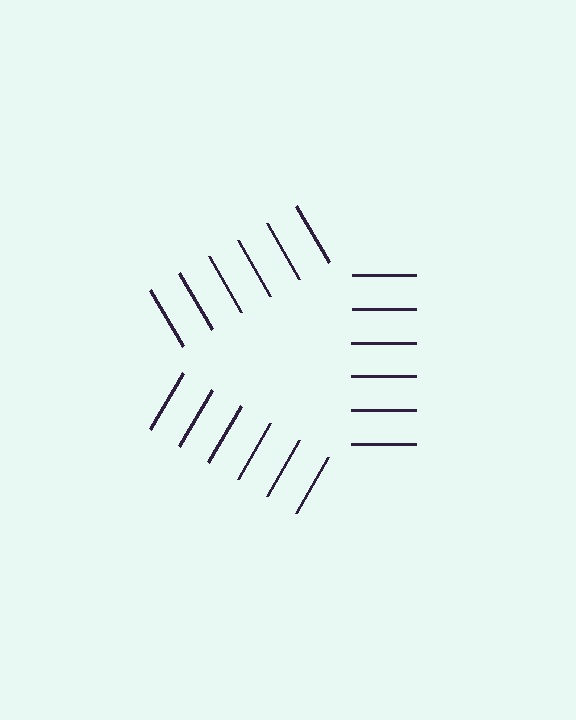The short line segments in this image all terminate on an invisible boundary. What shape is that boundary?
An illusory triangle — the line segments terminate on its edges but no continuous stroke is drawn.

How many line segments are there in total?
18 — 6 along each of the 3 edges.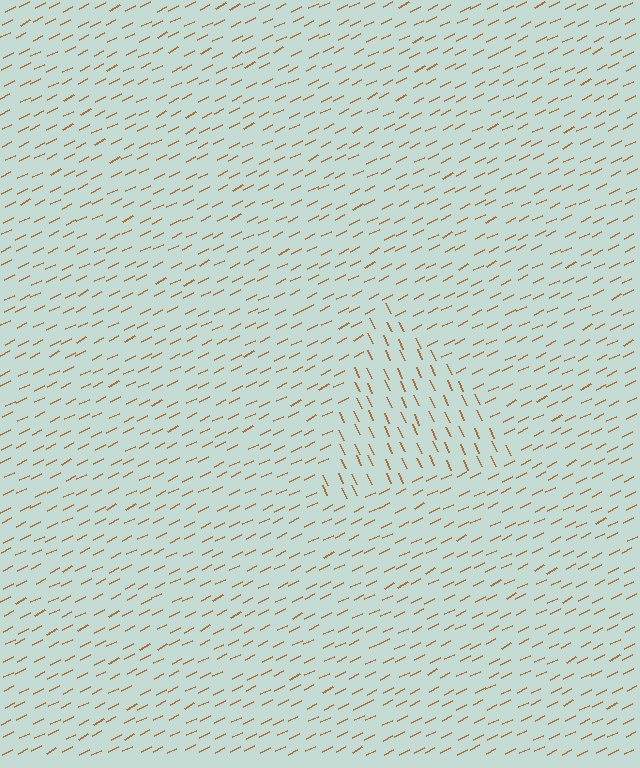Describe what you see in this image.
The image is filled with small brown line segments. A triangle region in the image has lines oriented differently from the surrounding lines, creating a visible texture boundary.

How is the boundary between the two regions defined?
The boundary is defined purely by a change in line orientation (approximately 88 degrees difference). All lines are the same color and thickness.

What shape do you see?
I see a triangle.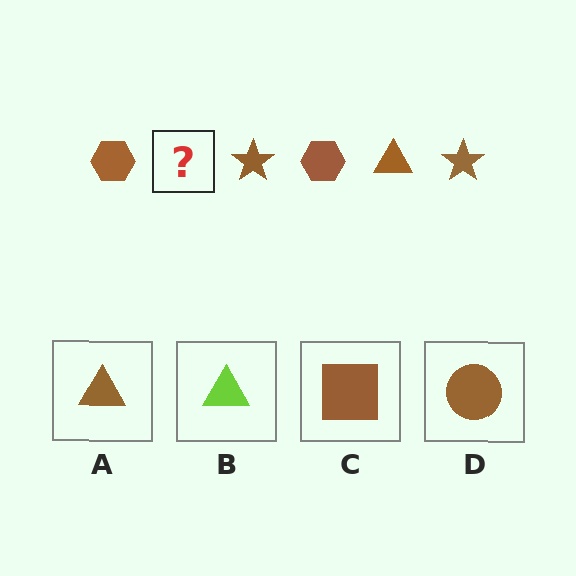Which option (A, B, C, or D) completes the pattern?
A.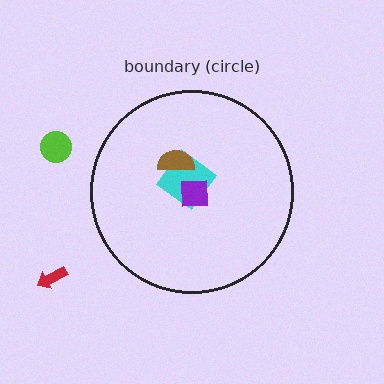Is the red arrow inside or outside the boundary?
Outside.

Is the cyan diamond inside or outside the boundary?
Inside.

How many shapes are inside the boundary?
3 inside, 2 outside.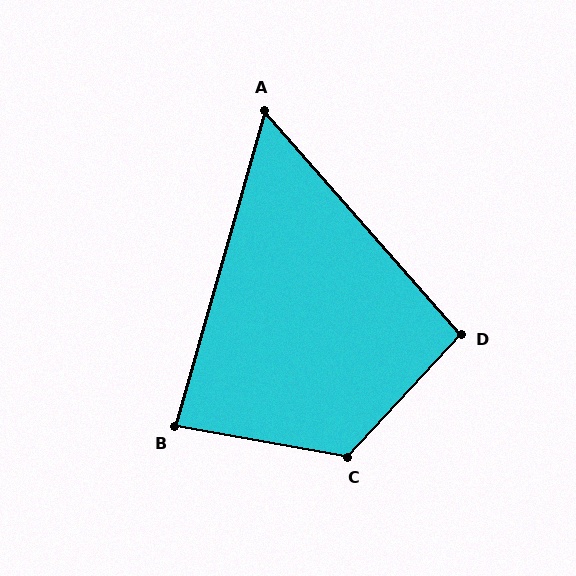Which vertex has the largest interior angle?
C, at approximately 123 degrees.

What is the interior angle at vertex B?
Approximately 84 degrees (acute).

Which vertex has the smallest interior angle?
A, at approximately 57 degrees.